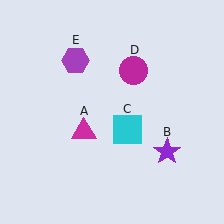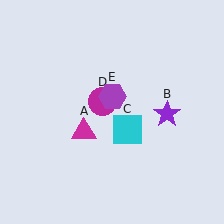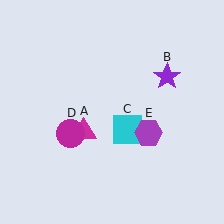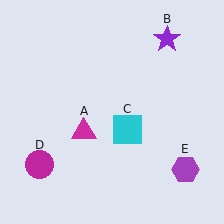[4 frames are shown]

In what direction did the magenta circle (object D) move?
The magenta circle (object D) moved down and to the left.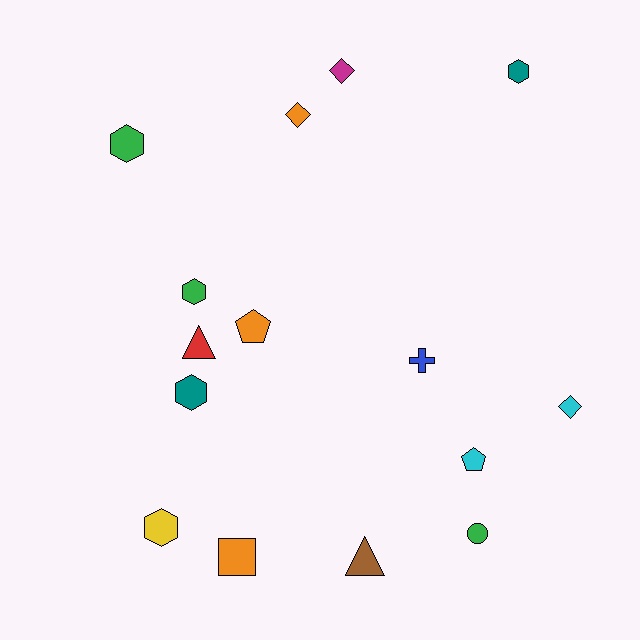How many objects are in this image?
There are 15 objects.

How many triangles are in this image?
There are 2 triangles.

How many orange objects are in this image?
There are 3 orange objects.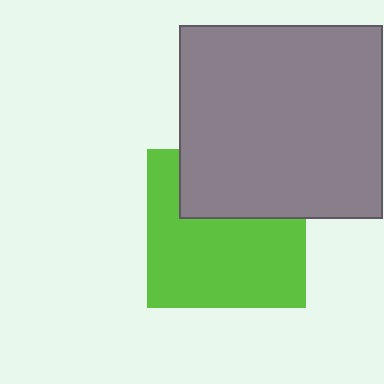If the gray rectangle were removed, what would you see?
You would see the complete lime square.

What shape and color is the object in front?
The object in front is a gray rectangle.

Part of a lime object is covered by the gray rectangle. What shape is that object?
It is a square.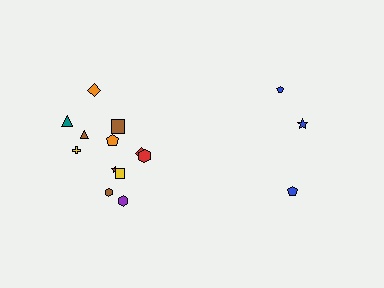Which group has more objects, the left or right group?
The left group.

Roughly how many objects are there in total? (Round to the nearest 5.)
Roughly 15 objects in total.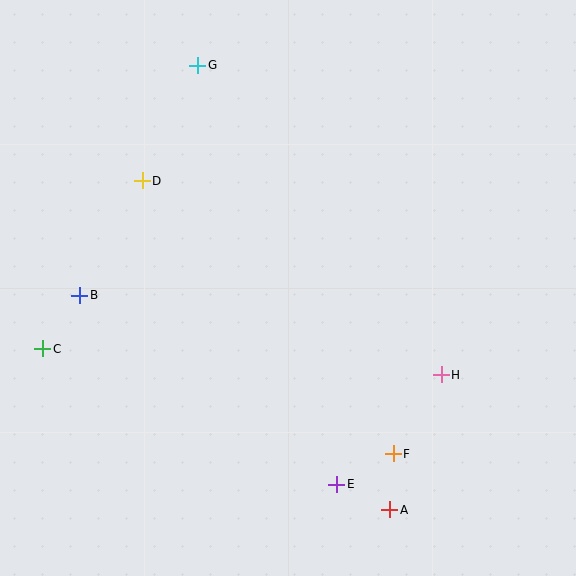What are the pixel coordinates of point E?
Point E is at (337, 484).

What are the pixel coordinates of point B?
Point B is at (80, 295).